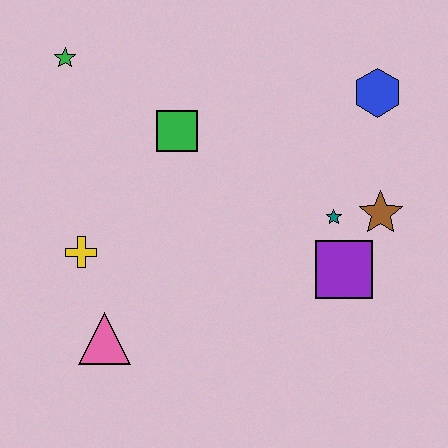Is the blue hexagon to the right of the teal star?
Yes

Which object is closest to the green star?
The green square is closest to the green star.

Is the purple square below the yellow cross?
Yes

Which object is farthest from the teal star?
The green star is farthest from the teal star.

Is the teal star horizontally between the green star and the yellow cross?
No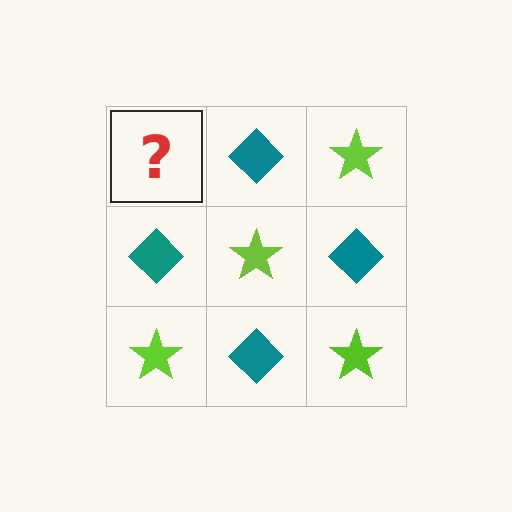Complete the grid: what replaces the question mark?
The question mark should be replaced with a lime star.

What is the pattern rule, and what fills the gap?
The rule is that it alternates lime star and teal diamond in a checkerboard pattern. The gap should be filled with a lime star.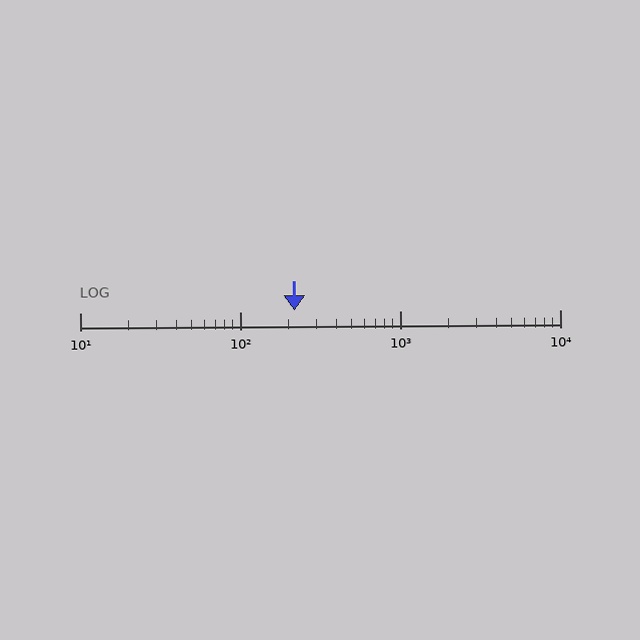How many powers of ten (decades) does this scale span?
The scale spans 3 decades, from 10 to 10000.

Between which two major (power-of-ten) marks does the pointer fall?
The pointer is between 100 and 1000.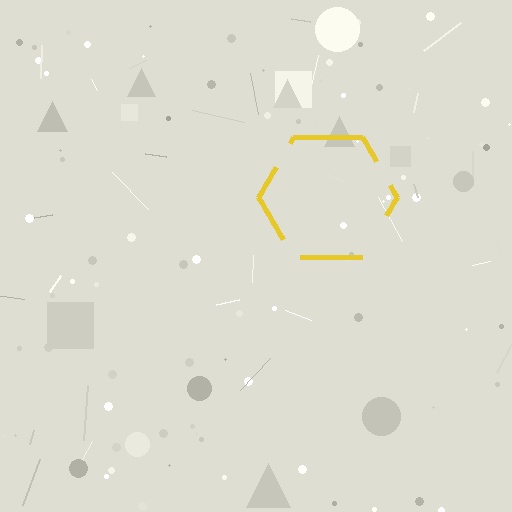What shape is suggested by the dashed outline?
The dashed outline suggests a hexagon.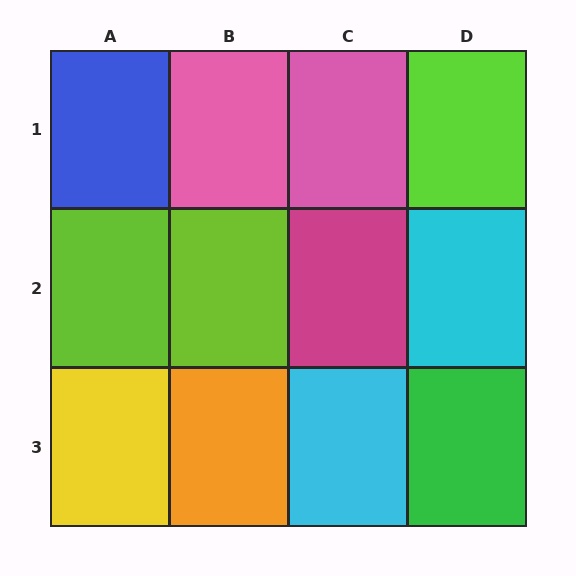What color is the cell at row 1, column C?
Pink.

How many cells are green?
1 cell is green.